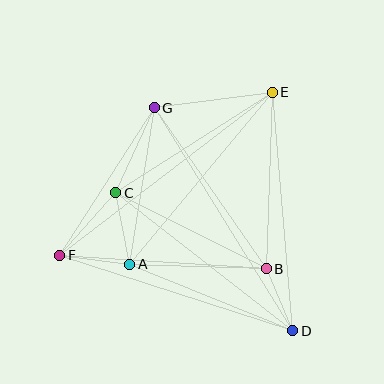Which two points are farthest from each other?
Points E and F are farthest from each other.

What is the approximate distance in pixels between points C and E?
The distance between C and E is approximately 186 pixels.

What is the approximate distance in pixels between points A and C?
The distance between A and C is approximately 73 pixels.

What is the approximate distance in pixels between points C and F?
The distance between C and F is approximately 84 pixels.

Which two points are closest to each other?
Points B and D are closest to each other.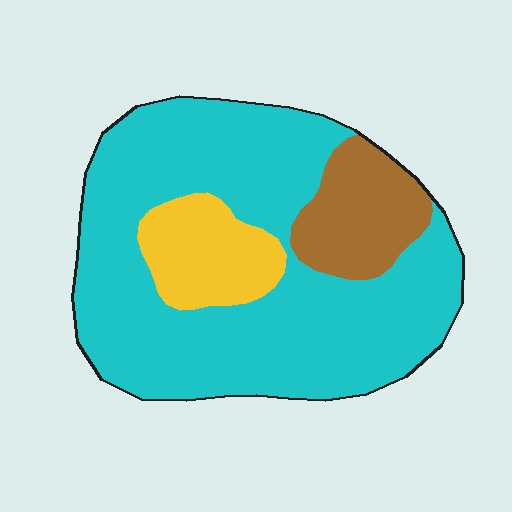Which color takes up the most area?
Cyan, at roughly 75%.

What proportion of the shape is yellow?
Yellow takes up less than a sixth of the shape.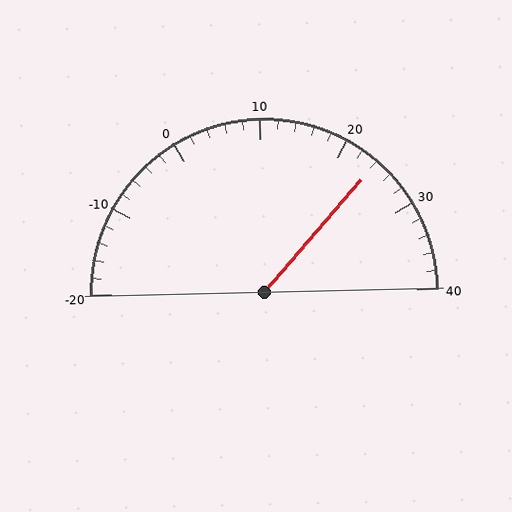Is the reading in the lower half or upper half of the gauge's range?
The reading is in the upper half of the range (-20 to 40).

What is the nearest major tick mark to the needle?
The nearest major tick mark is 20.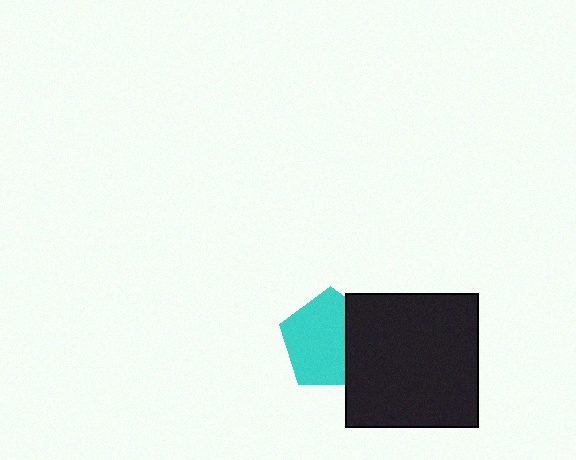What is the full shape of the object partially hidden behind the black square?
The partially hidden object is a cyan pentagon.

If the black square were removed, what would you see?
You would see the complete cyan pentagon.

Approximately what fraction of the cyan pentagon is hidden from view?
Roughly 31% of the cyan pentagon is hidden behind the black square.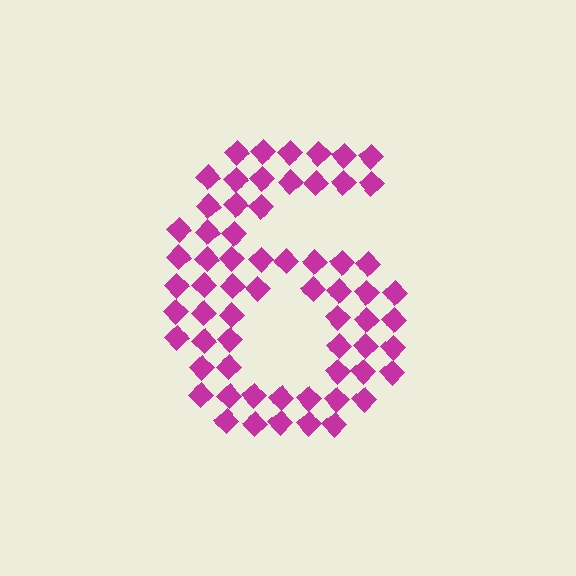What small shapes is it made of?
It is made of small diamonds.